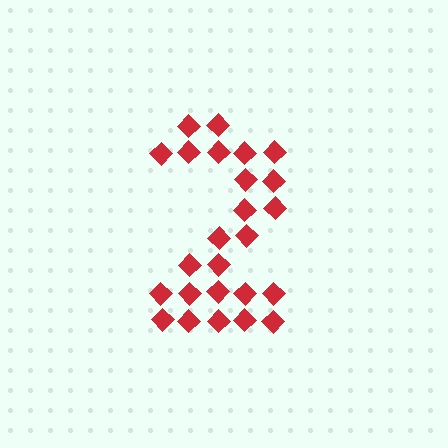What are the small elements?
The small elements are diamonds.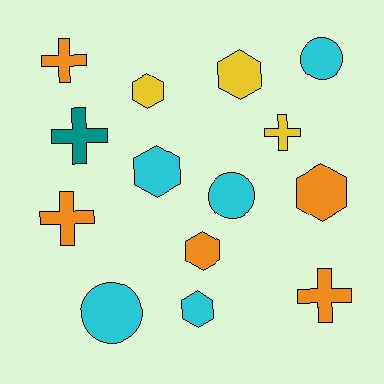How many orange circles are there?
There are no orange circles.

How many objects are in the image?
There are 14 objects.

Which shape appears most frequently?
Hexagon, with 6 objects.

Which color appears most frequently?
Cyan, with 5 objects.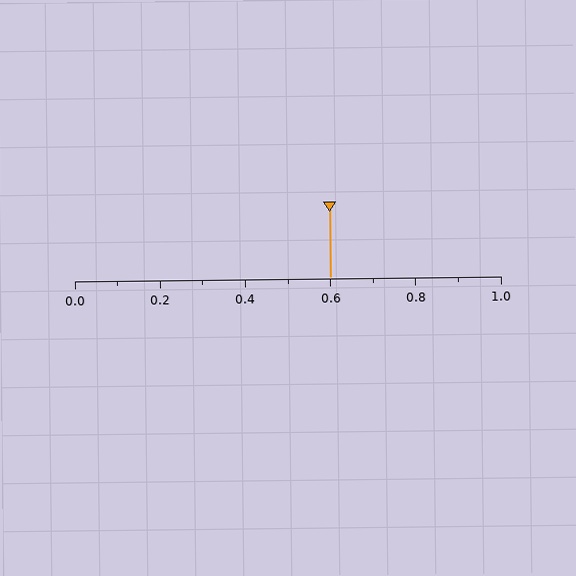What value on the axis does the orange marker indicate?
The marker indicates approximately 0.6.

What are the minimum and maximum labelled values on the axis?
The axis runs from 0.0 to 1.0.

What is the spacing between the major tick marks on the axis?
The major ticks are spaced 0.2 apart.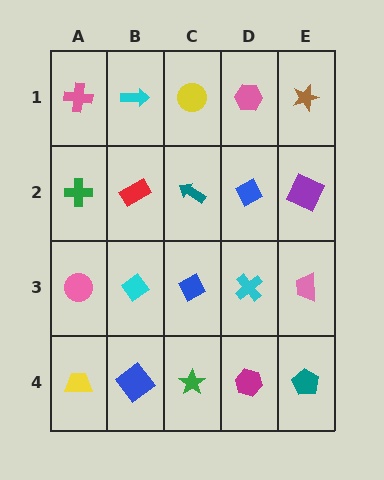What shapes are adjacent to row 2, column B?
A cyan arrow (row 1, column B), a cyan diamond (row 3, column B), a green cross (row 2, column A), a teal arrow (row 2, column C).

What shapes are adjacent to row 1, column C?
A teal arrow (row 2, column C), a cyan arrow (row 1, column B), a pink hexagon (row 1, column D).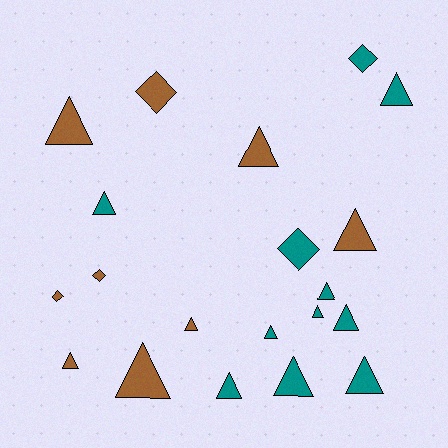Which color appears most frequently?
Teal, with 11 objects.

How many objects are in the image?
There are 20 objects.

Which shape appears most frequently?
Triangle, with 15 objects.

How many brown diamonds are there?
There are 3 brown diamonds.